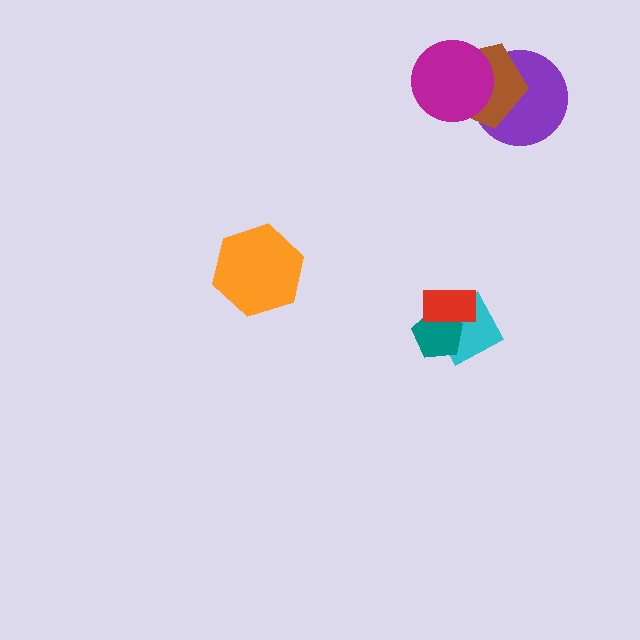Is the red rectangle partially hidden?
No, no other shape covers it.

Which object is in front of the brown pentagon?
The magenta circle is in front of the brown pentagon.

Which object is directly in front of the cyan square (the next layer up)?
The teal pentagon is directly in front of the cyan square.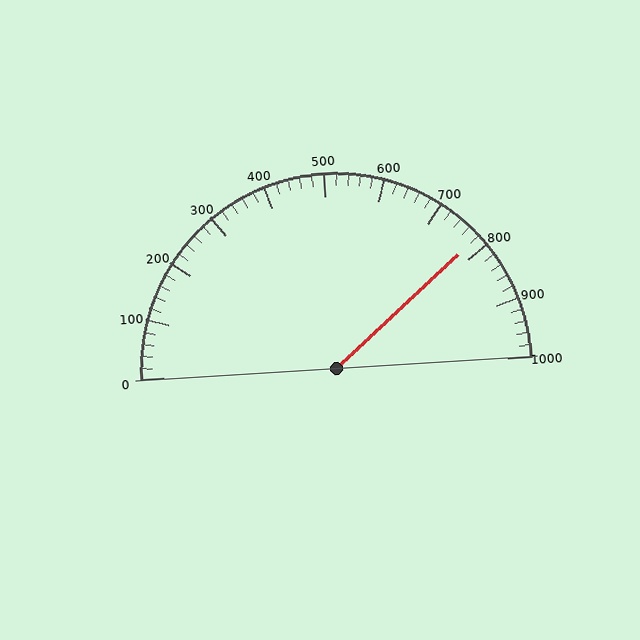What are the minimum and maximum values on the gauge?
The gauge ranges from 0 to 1000.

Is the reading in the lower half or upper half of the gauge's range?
The reading is in the upper half of the range (0 to 1000).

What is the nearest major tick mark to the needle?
The nearest major tick mark is 800.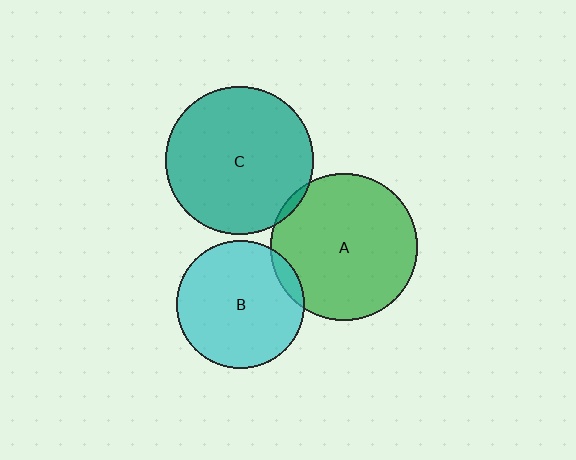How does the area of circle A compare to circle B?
Approximately 1.3 times.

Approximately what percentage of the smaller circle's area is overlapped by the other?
Approximately 5%.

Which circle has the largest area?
Circle C (teal).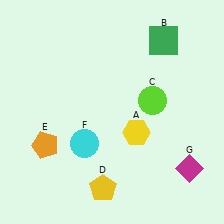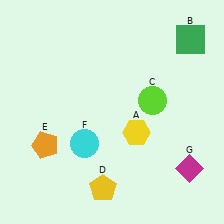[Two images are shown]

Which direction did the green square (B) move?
The green square (B) moved right.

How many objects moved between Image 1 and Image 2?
1 object moved between the two images.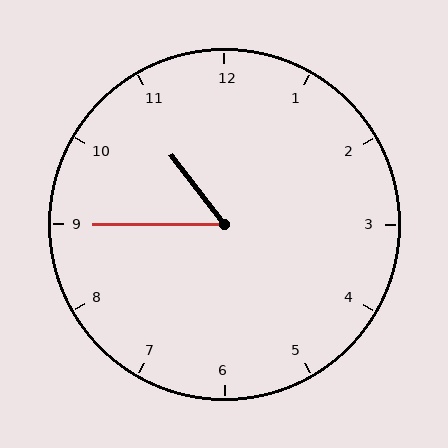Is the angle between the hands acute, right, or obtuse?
It is acute.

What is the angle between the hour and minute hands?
Approximately 52 degrees.